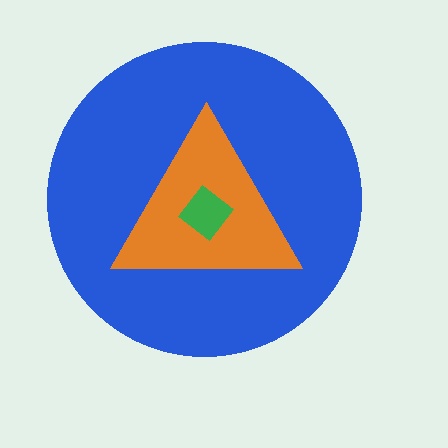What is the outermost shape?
The blue circle.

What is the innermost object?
The green diamond.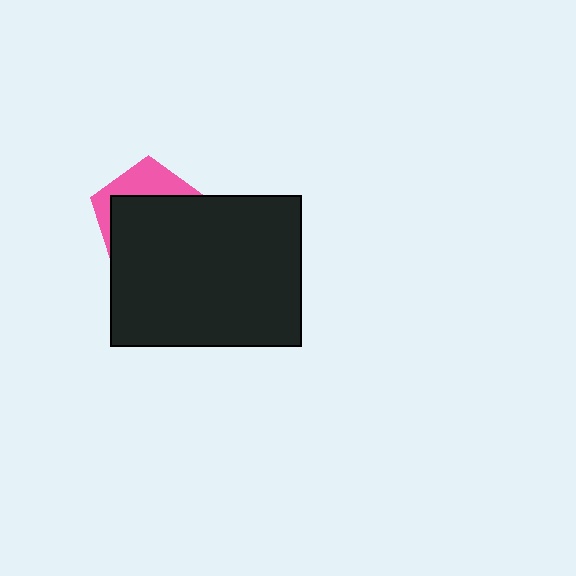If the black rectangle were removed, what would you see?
You would see the complete pink pentagon.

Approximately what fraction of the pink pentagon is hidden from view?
Roughly 68% of the pink pentagon is hidden behind the black rectangle.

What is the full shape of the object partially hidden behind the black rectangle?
The partially hidden object is a pink pentagon.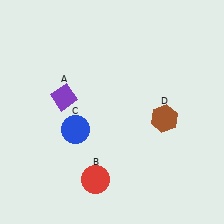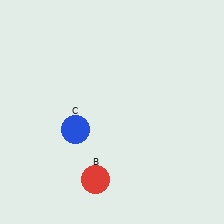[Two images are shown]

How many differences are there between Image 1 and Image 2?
There are 2 differences between the two images.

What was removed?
The purple diamond (A), the brown hexagon (D) were removed in Image 2.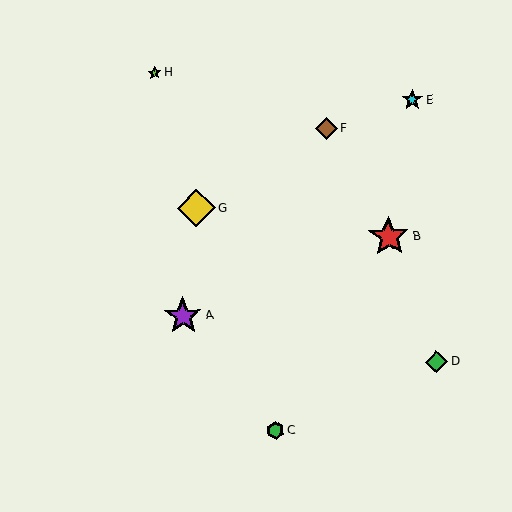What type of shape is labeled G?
Shape G is a yellow diamond.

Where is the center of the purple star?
The center of the purple star is at (183, 316).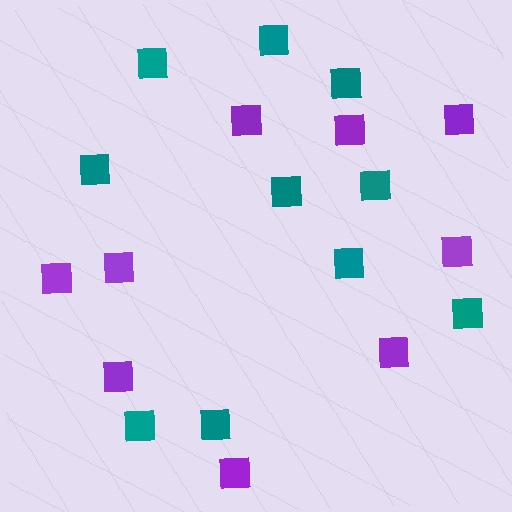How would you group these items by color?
There are 2 groups: one group of teal squares (10) and one group of purple squares (9).